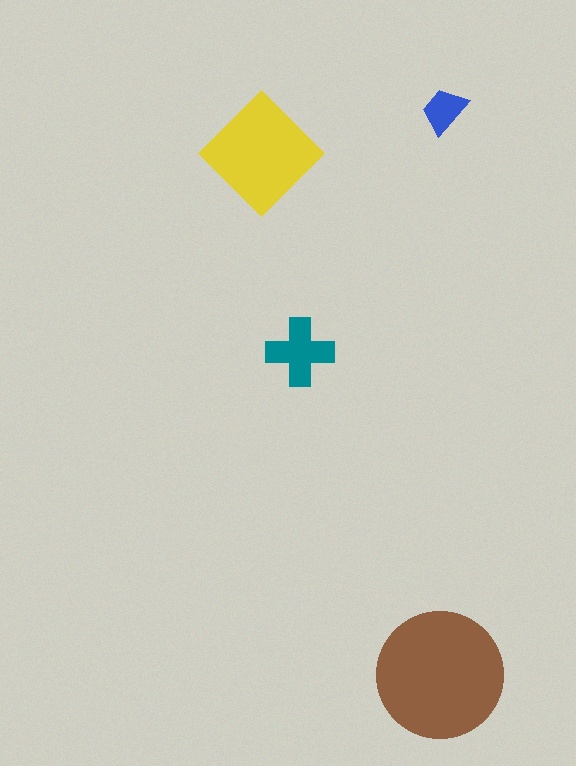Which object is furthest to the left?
The yellow diamond is leftmost.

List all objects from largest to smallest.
The brown circle, the yellow diamond, the teal cross, the blue trapezoid.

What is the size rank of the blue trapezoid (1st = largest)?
4th.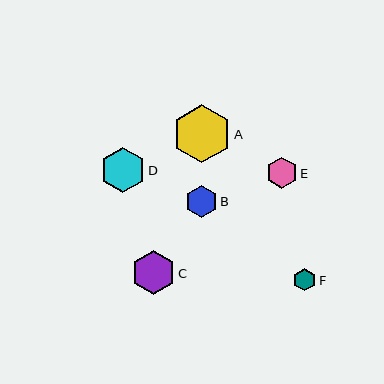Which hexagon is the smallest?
Hexagon F is the smallest with a size of approximately 22 pixels.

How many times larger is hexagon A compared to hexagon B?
Hexagon A is approximately 1.8 times the size of hexagon B.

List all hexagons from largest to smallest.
From largest to smallest: A, D, C, B, E, F.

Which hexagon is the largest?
Hexagon A is the largest with a size of approximately 59 pixels.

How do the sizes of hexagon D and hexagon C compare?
Hexagon D and hexagon C are approximately the same size.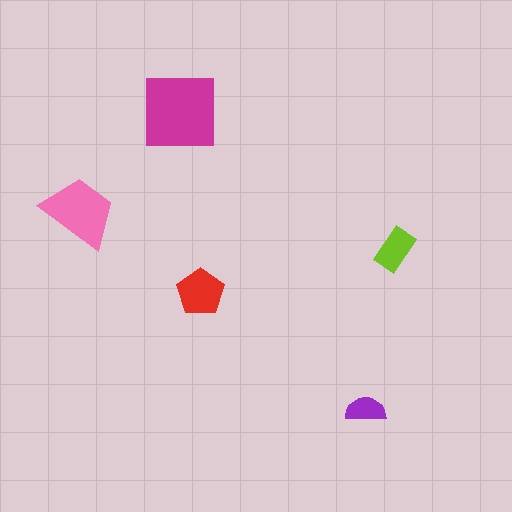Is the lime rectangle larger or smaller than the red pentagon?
Smaller.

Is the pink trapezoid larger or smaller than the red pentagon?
Larger.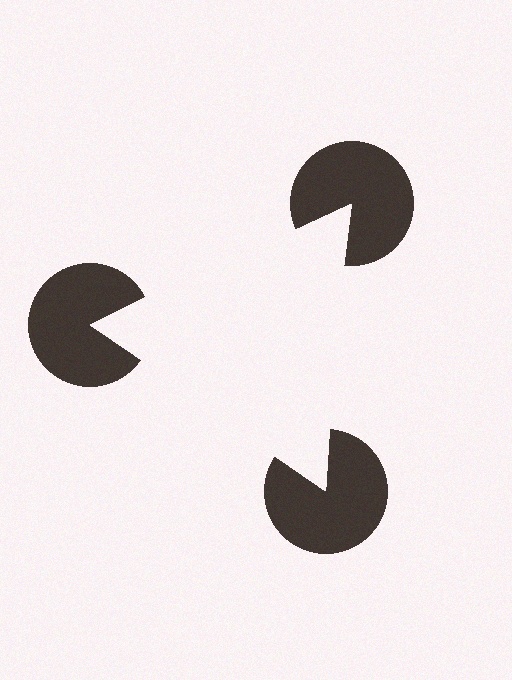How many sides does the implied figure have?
3 sides.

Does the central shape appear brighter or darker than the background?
It typically appears slightly brighter than the background, even though no actual brightness change is drawn.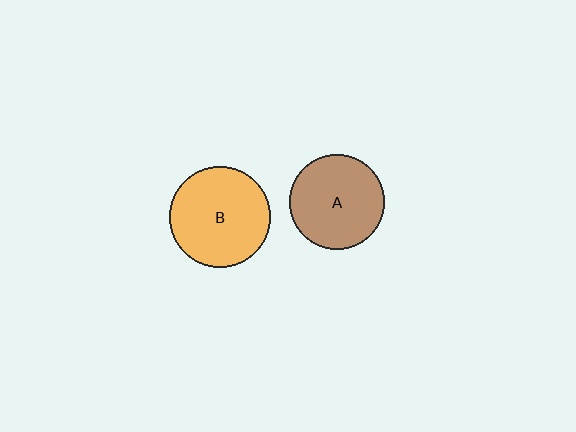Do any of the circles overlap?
No, none of the circles overlap.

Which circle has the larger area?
Circle B (orange).